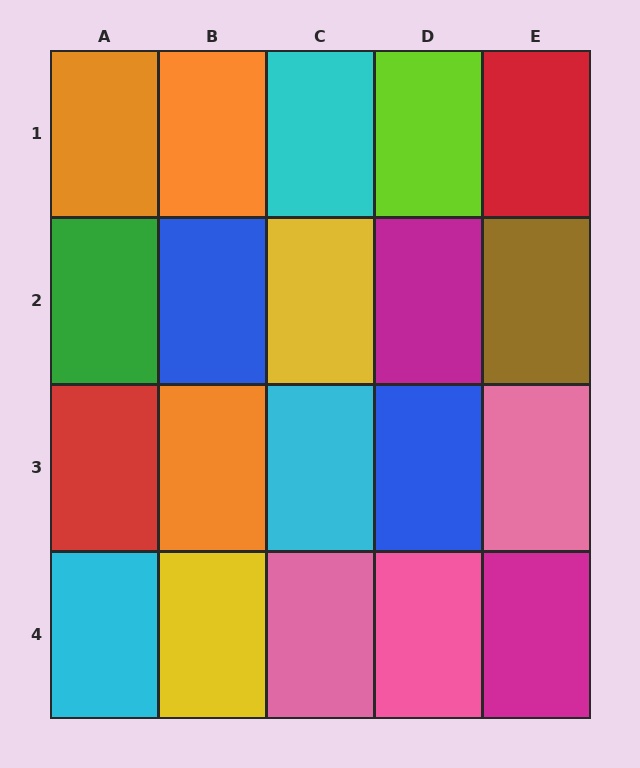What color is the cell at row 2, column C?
Yellow.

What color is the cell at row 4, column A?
Cyan.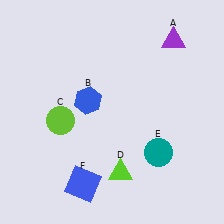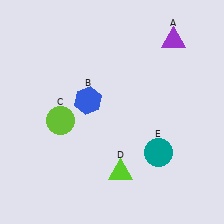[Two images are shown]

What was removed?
The blue square (F) was removed in Image 2.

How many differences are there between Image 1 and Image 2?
There is 1 difference between the two images.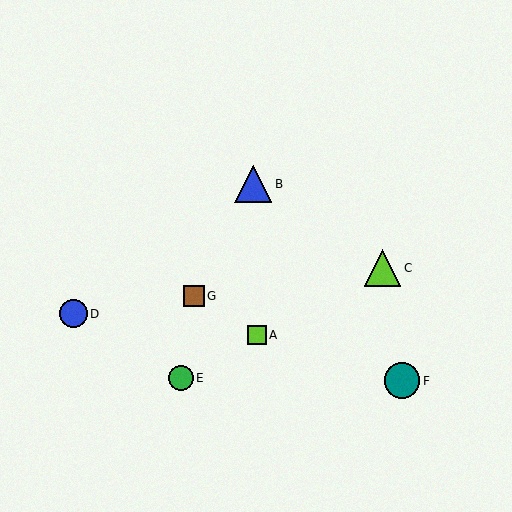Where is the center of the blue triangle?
The center of the blue triangle is at (253, 184).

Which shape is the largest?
The blue triangle (labeled B) is the largest.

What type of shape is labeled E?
Shape E is a green circle.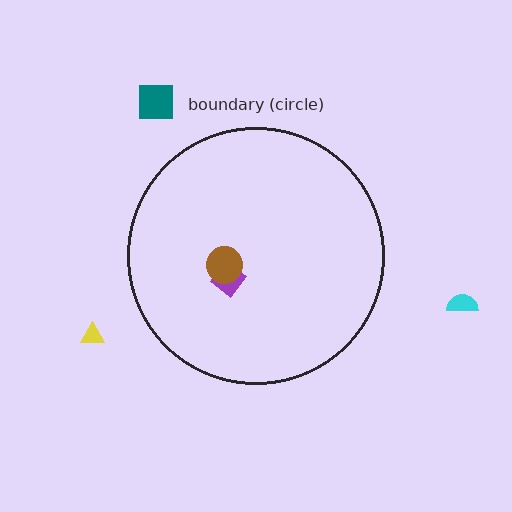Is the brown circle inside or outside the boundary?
Inside.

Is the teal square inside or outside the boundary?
Outside.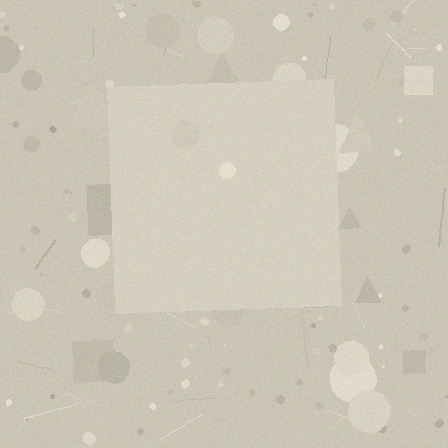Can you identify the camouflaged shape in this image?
The camouflaged shape is a square.